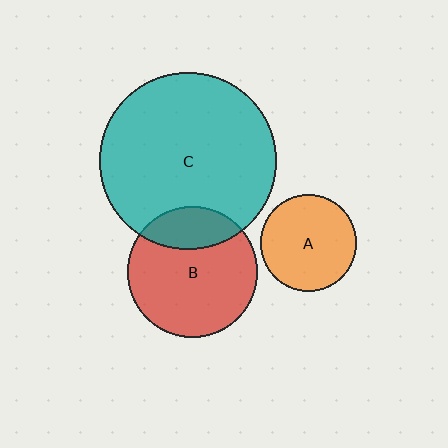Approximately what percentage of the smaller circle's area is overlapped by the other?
Approximately 25%.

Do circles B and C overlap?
Yes.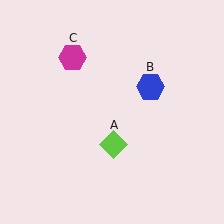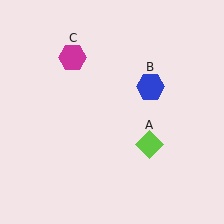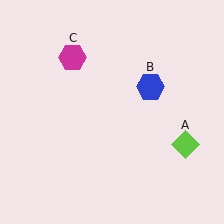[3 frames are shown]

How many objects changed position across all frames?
1 object changed position: lime diamond (object A).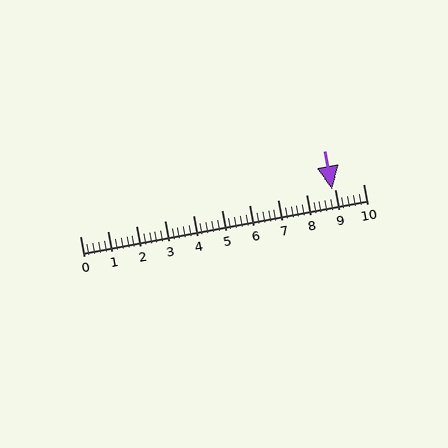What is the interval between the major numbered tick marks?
The major tick marks are spaced 1 units apart.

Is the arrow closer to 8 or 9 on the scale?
The arrow is closer to 9.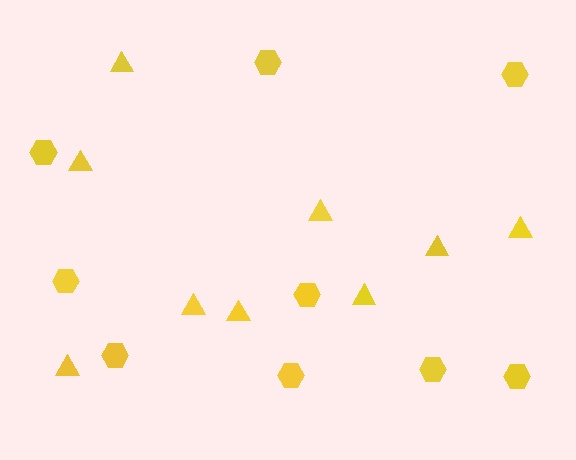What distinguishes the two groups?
There are 2 groups: one group of triangles (9) and one group of hexagons (9).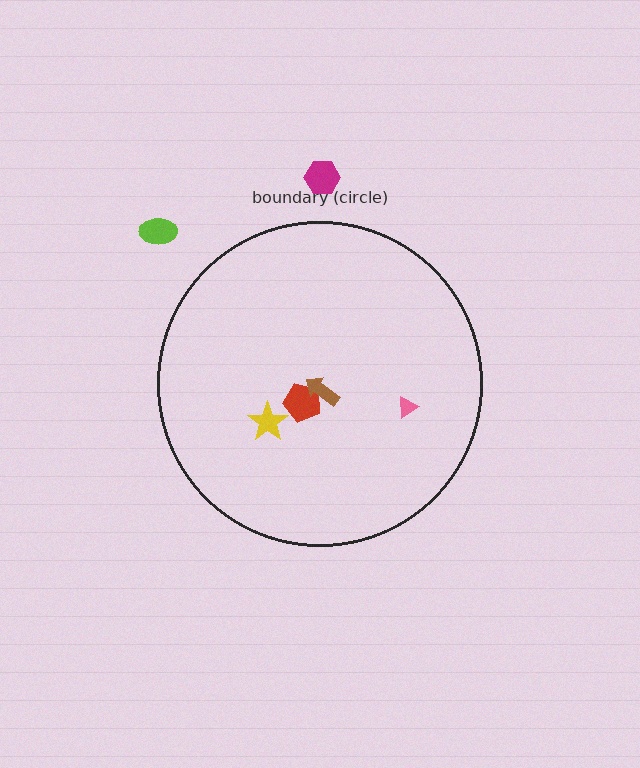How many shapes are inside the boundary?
4 inside, 2 outside.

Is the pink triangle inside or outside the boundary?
Inside.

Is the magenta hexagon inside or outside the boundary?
Outside.